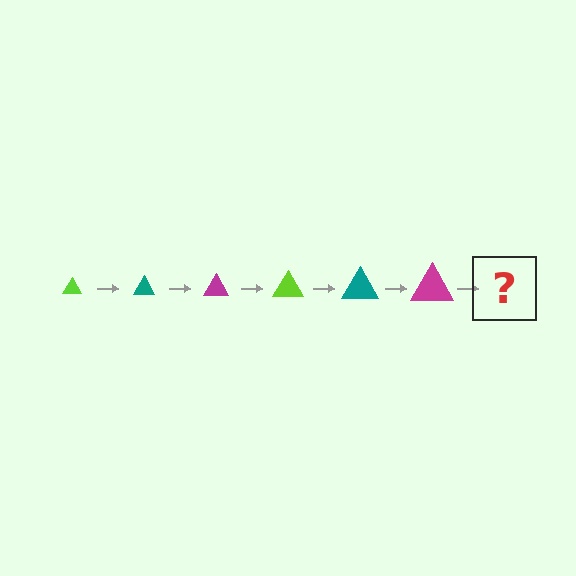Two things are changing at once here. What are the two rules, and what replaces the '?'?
The two rules are that the triangle grows larger each step and the color cycles through lime, teal, and magenta. The '?' should be a lime triangle, larger than the previous one.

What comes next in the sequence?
The next element should be a lime triangle, larger than the previous one.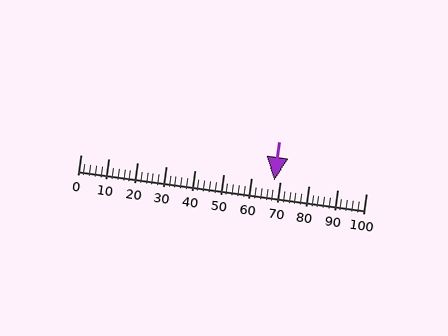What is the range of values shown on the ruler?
The ruler shows values from 0 to 100.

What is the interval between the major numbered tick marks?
The major tick marks are spaced 10 units apart.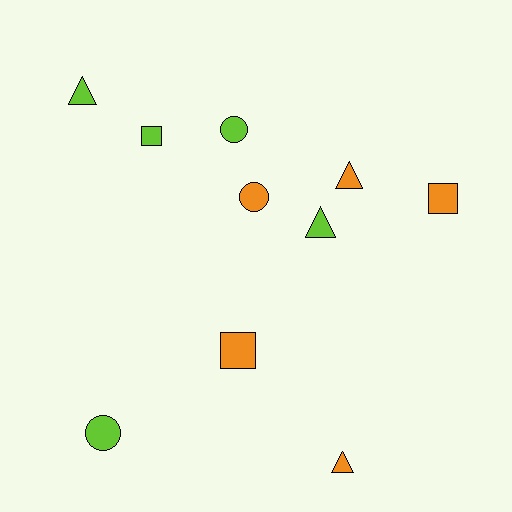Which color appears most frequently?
Lime, with 5 objects.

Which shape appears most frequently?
Triangle, with 4 objects.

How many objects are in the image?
There are 10 objects.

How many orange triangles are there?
There are 2 orange triangles.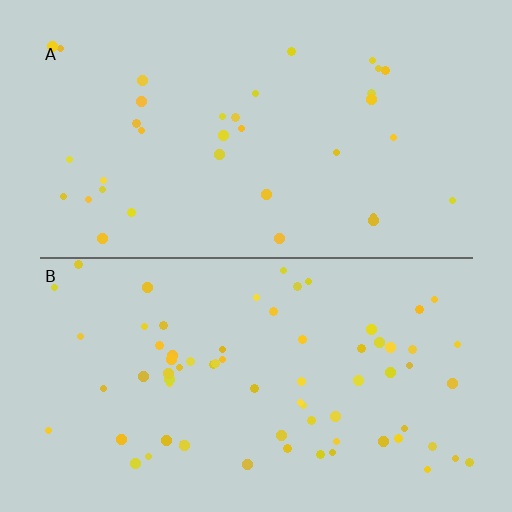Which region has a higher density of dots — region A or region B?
B (the bottom).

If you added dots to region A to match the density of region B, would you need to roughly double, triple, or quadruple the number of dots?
Approximately double.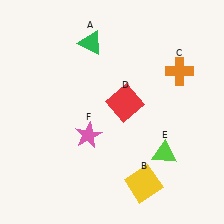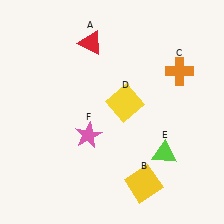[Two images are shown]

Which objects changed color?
A changed from green to red. D changed from red to yellow.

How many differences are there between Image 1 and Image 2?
There are 2 differences between the two images.